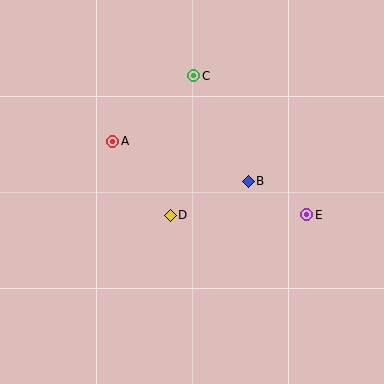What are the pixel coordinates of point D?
Point D is at (170, 215).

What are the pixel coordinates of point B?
Point B is at (248, 181).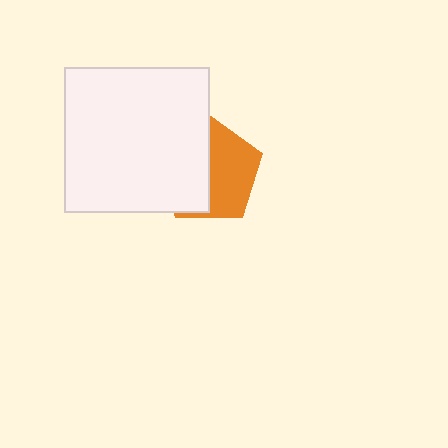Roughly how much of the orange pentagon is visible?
About half of it is visible (roughly 51%).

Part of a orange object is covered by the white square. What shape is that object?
It is a pentagon.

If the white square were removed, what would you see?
You would see the complete orange pentagon.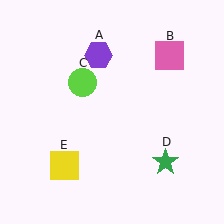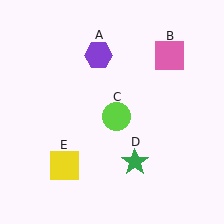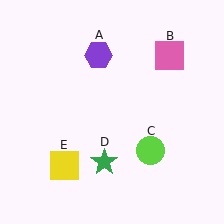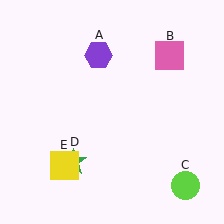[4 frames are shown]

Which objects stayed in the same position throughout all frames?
Purple hexagon (object A) and pink square (object B) and yellow square (object E) remained stationary.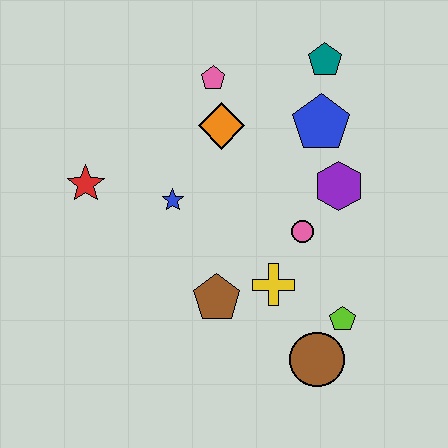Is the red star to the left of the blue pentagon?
Yes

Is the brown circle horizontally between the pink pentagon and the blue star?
No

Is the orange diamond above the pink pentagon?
No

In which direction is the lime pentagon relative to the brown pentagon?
The lime pentagon is to the right of the brown pentagon.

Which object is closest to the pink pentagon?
The orange diamond is closest to the pink pentagon.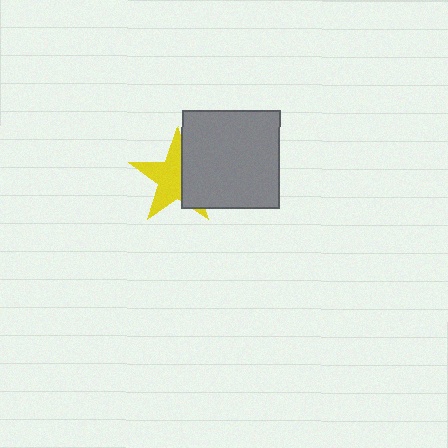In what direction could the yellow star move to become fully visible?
The yellow star could move left. That would shift it out from behind the gray square entirely.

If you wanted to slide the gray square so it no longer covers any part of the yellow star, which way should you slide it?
Slide it right — that is the most direct way to separate the two shapes.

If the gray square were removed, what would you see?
You would see the complete yellow star.